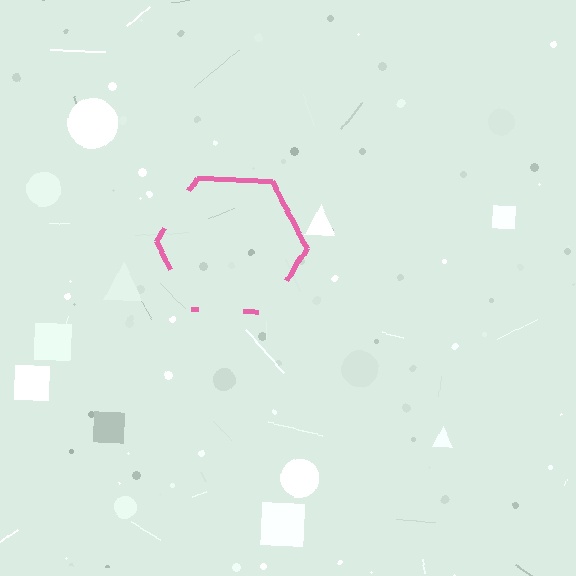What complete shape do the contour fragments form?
The contour fragments form a hexagon.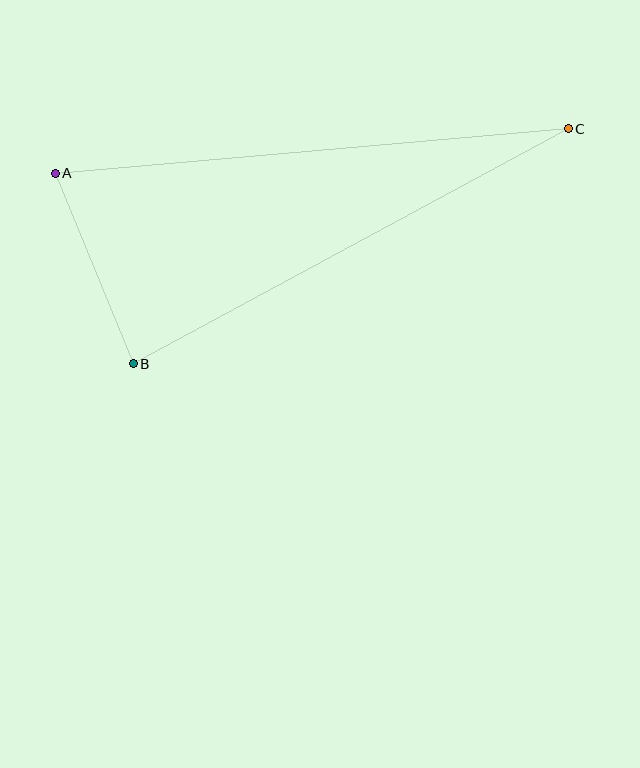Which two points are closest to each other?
Points A and B are closest to each other.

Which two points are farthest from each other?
Points A and C are farthest from each other.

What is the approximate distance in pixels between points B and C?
The distance between B and C is approximately 495 pixels.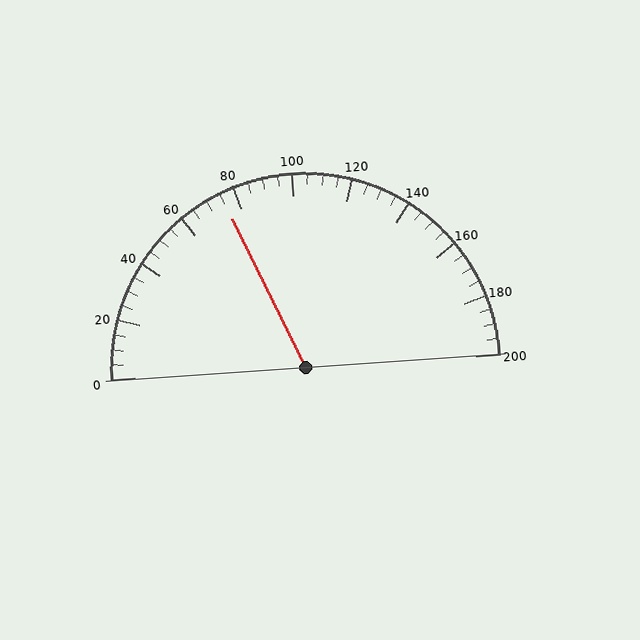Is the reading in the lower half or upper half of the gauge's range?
The reading is in the lower half of the range (0 to 200).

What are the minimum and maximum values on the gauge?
The gauge ranges from 0 to 200.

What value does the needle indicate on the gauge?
The needle indicates approximately 75.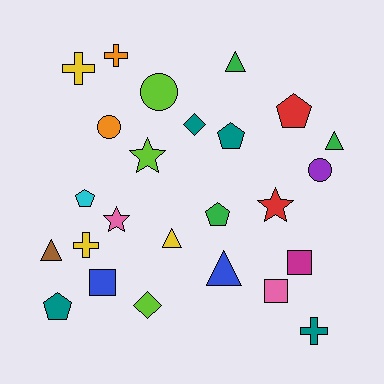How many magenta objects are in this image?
There is 1 magenta object.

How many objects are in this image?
There are 25 objects.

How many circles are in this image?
There are 3 circles.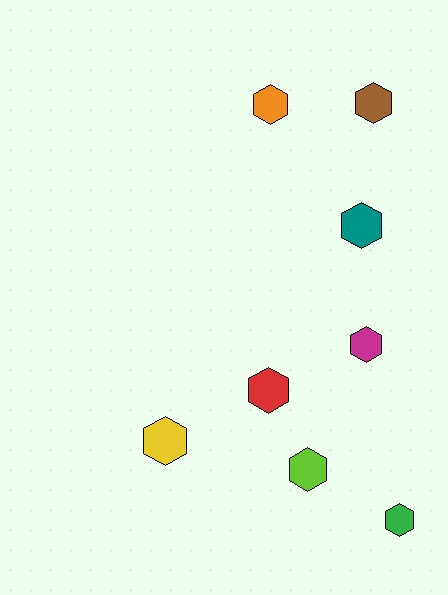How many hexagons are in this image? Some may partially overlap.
There are 8 hexagons.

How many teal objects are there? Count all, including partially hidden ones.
There is 1 teal object.